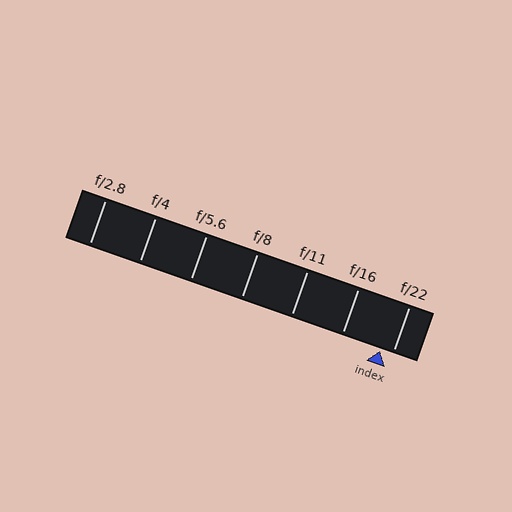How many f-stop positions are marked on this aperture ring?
There are 7 f-stop positions marked.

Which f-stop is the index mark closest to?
The index mark is closest to f/22.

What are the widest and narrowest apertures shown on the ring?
The widest aperture shown is f/2.8 and the narrowest is f/22.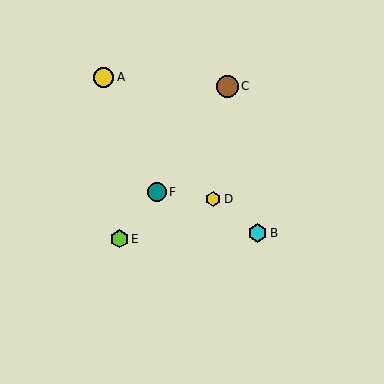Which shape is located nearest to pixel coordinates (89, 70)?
The yellow circle (labeled A) at (104, 77) is nearest to that location.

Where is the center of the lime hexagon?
The center of the lime hexagon is at (119, 239).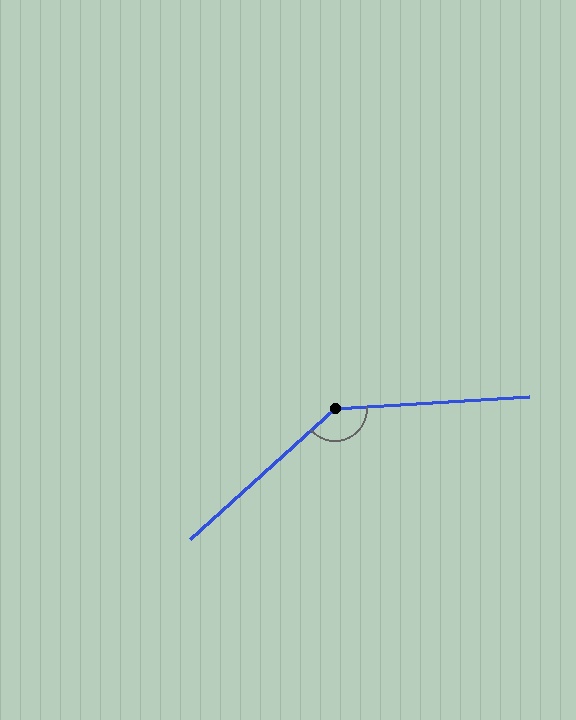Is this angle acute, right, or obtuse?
It is obtuse.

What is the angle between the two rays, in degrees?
Approximately 141 degrees.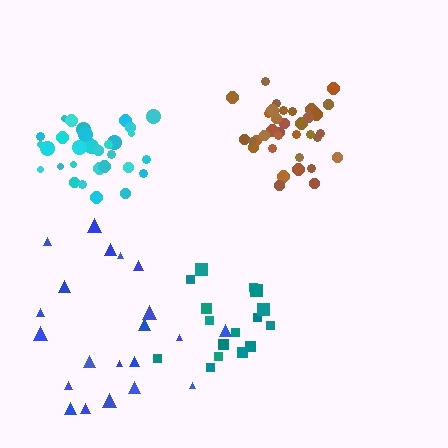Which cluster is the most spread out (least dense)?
Blue.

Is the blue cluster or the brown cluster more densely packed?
Brown.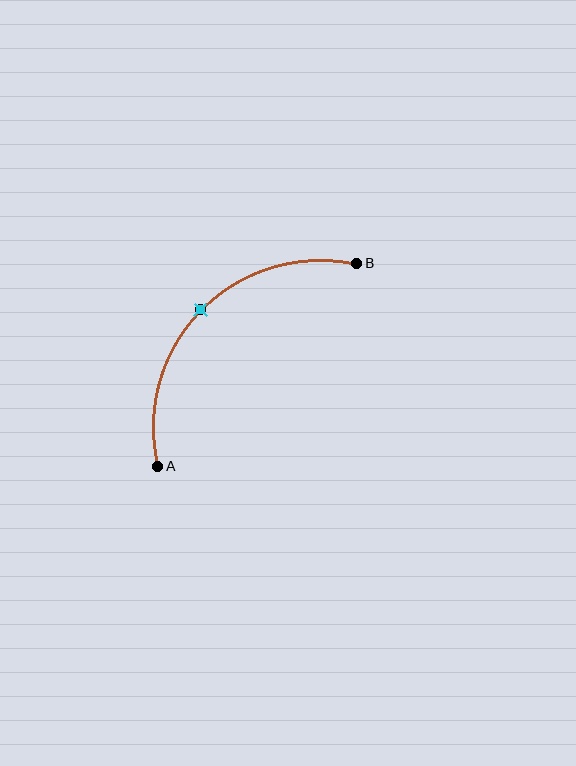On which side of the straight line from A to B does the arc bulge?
The arc bulges above and to the left of the straight line connecting A and B.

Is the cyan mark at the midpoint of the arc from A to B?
Yes. The cyan mark lies on the arc at equal arc-length from both A and B — it is the arc midpoint.